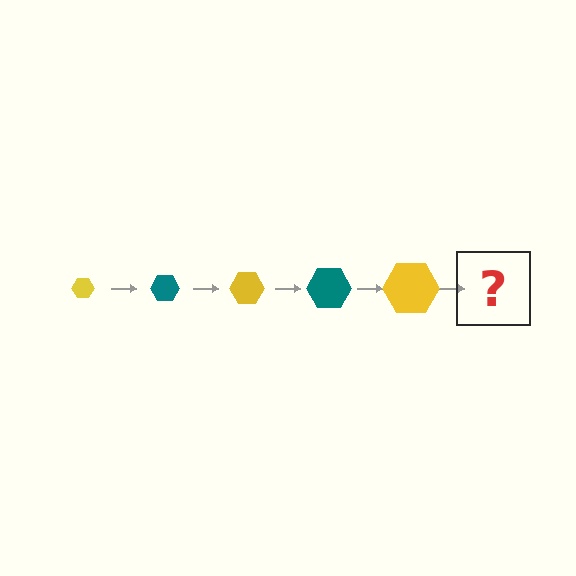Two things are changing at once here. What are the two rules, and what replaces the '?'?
The two rules are that the hexagon grows larger each step and the color cycles through yellow and teal. The '?' should be a teal hexagon, larger than the previous one.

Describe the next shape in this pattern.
It should be a teal hexagon, larger than the previous one.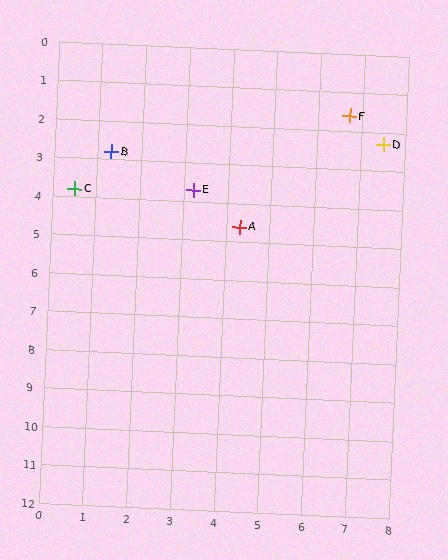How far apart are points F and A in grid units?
Points F and A are about 3.8 grid units apart.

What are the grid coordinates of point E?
Point E is at approximately (3.2, 3.7).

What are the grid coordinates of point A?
Point A is at approximately (4.3, 4.6).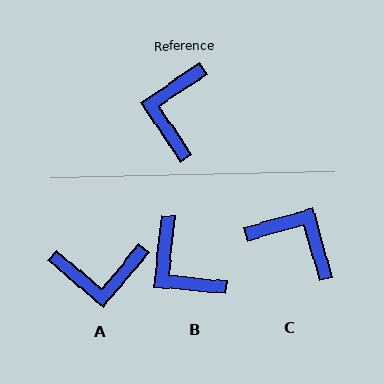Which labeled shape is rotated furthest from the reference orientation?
C, about 108 degrees away.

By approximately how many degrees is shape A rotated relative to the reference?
Approximately 106 degrees counter-clockwise.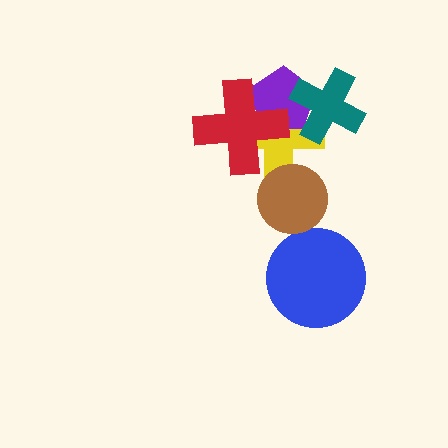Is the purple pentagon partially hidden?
Yes, it is partially covered by another shape.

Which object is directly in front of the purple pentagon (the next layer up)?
The red cross is directly in front of the purple pentagon.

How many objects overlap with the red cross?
2 objects overlap with the red cross.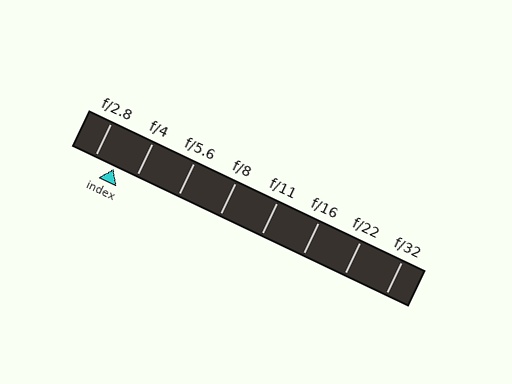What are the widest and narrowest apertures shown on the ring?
The widest aperture shown is f/2.8 and the narrowest is f/32.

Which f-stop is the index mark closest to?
The index mark is closest to f/2.8.